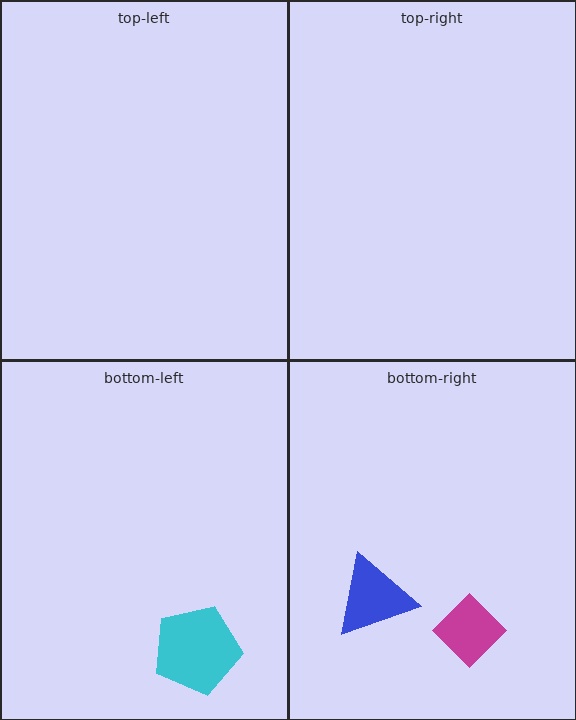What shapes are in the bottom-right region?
The blue triangle, the magenta diamond.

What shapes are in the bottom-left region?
The cyan pentagon.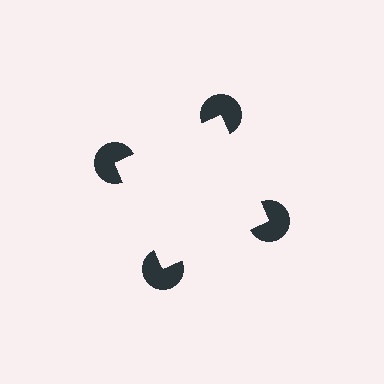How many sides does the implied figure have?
4 sides.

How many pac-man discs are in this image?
There are 4 — one at each vertex of the illusory square.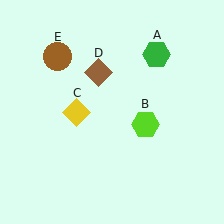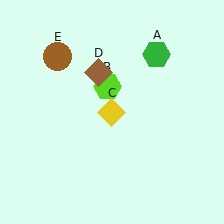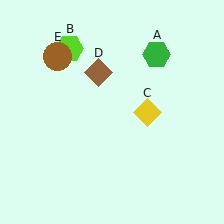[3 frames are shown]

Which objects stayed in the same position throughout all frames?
Green hexagon (object A) and brown diamond (object D) and brown circle (object E) remained stationary.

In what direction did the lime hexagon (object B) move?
The lime hexagon (object B) moved up and to the left.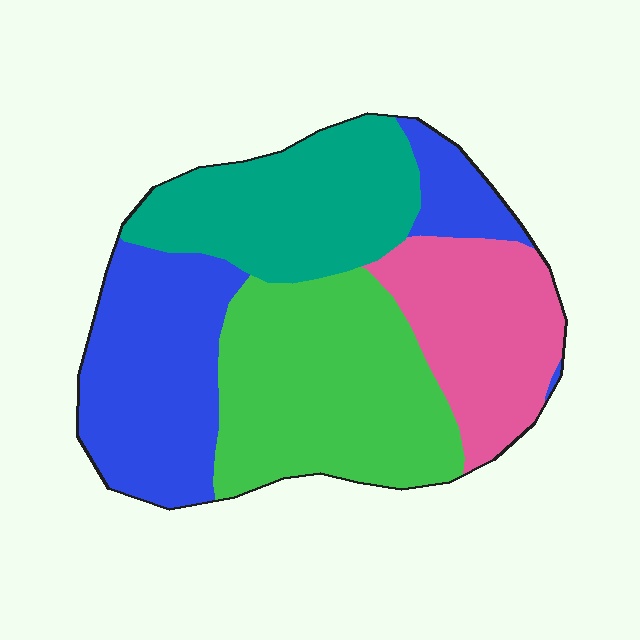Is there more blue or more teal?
Blue.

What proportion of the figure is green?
Green covers 30% of the figure.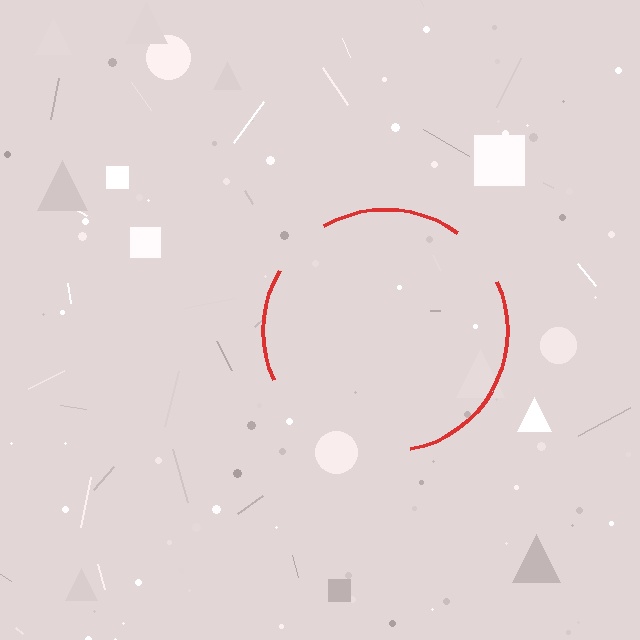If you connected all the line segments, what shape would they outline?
They would outline a circle.